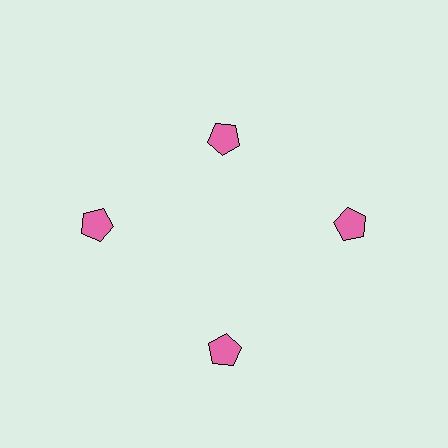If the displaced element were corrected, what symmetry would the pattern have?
It would have 4-fold rotational symmetry — the pattern would map onto itself every 90 degrees.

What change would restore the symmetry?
The symmetry would be restored by moving it outward, back onto the ring so that all 4 pentagons sit at equal angles and equal distance from the center.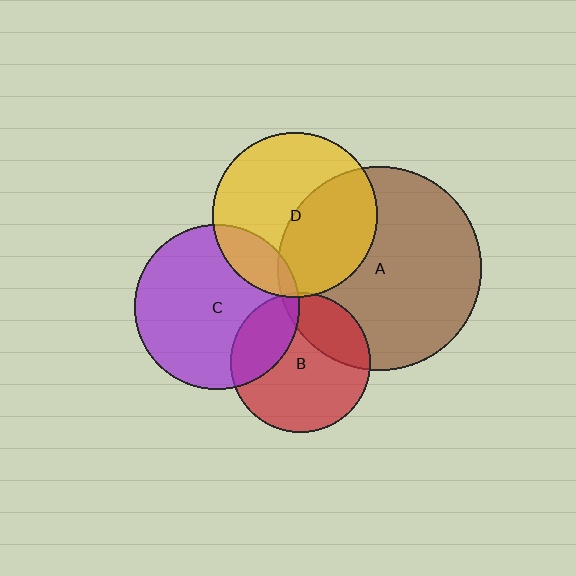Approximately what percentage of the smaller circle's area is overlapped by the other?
Approximately 5%.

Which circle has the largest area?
Circle A (brown).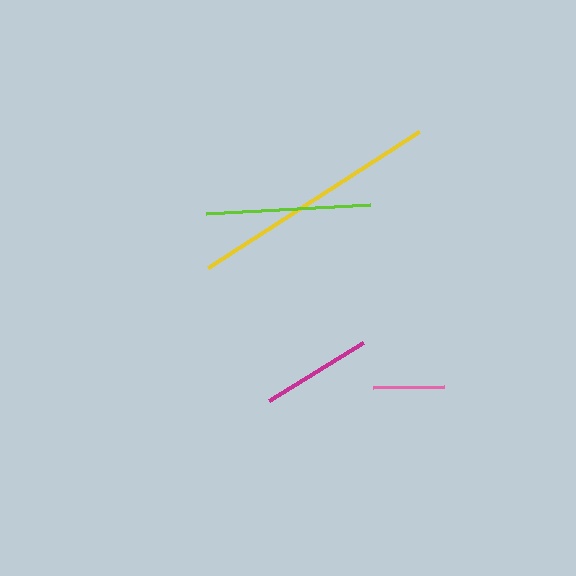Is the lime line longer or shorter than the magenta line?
The lime line is longer than the magenta line.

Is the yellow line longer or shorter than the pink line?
The yellow line is longer than the pink line.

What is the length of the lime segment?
The lime segment is approximately 164 pixels long.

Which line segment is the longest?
The yellow line is the longest at approximately 250 pixels.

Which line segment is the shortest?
The pink line is the shortest at approximately 70 pixels.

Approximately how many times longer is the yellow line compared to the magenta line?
The yellow line is approximately 2.3 times the length of the magenta line.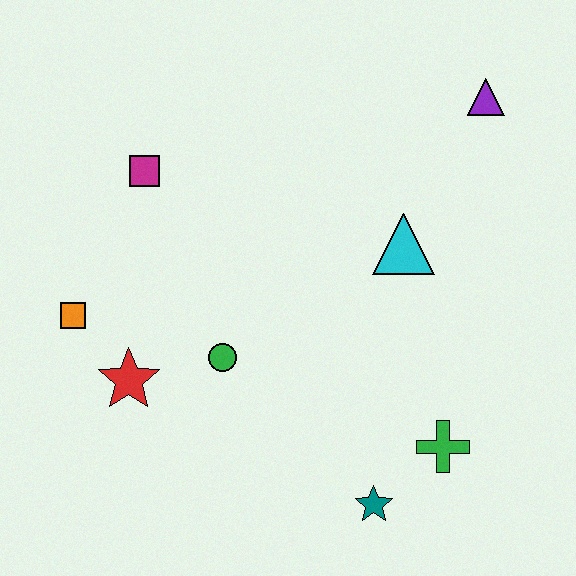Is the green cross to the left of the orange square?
No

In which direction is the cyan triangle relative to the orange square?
The cyan triangle is to the right of the orange square.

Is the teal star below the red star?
Yes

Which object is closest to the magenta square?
The orange square is closest to the magenta square.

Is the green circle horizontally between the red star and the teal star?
Yes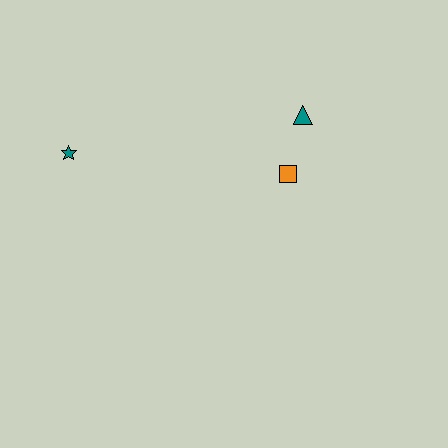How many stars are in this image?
There is 1 star.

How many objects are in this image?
There are 3 objects.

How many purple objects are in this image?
There are no purple objects.